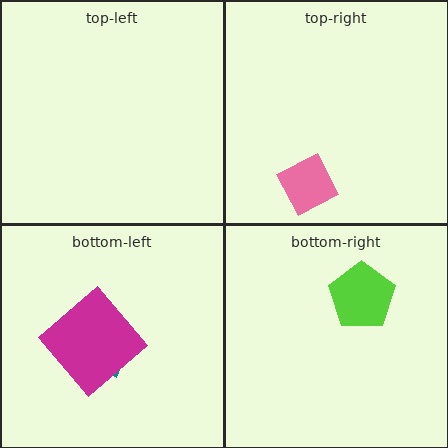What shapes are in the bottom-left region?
The teal semicircle, the magenta diamond.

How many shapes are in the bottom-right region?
1.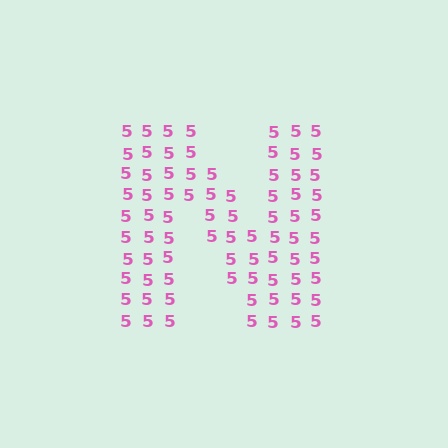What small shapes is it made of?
It is made of small digit 5's.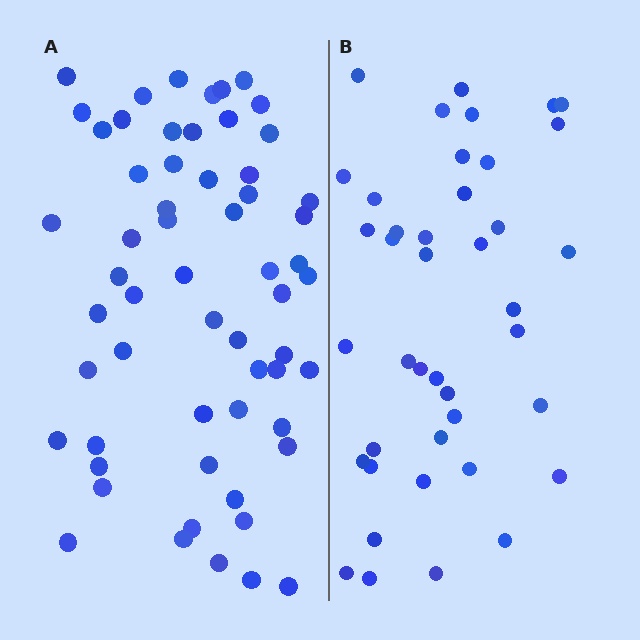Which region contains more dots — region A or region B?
Region A (the left region) has more dots.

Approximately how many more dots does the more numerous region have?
Region A has approximately 20 more dots than region B.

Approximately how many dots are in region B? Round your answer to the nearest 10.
About 40 dots. (The exact count is 41, which rounds to 40.)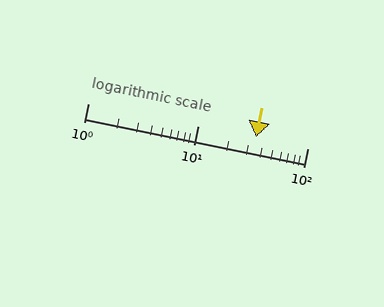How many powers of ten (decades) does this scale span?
The scale spans 2 decades, from 1 to 100.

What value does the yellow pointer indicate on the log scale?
The pointer indicates approximately 34.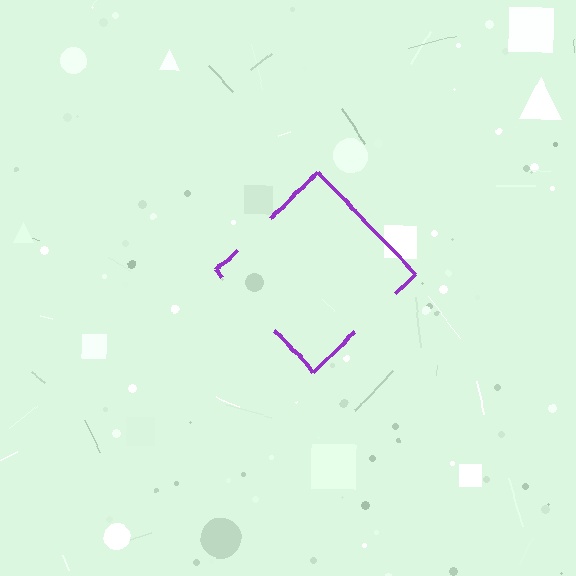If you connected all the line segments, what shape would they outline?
They would outline a diamond.